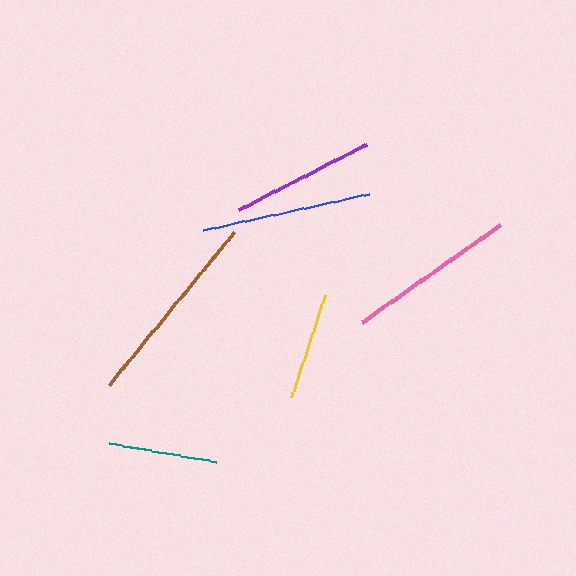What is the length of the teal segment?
The teal segment is approximately 109 pixels long.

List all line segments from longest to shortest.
From longest to shortest: brown, blue, pink, purple, teal, yellow.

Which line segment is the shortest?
The yellow line is the shortest at approximately 107 pixels.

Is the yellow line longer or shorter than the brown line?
The brown line is longer than the yellow line.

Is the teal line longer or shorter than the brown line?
The brown line is longer than the teal line.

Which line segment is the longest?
The brown line is the longest at approximately 198 pixels.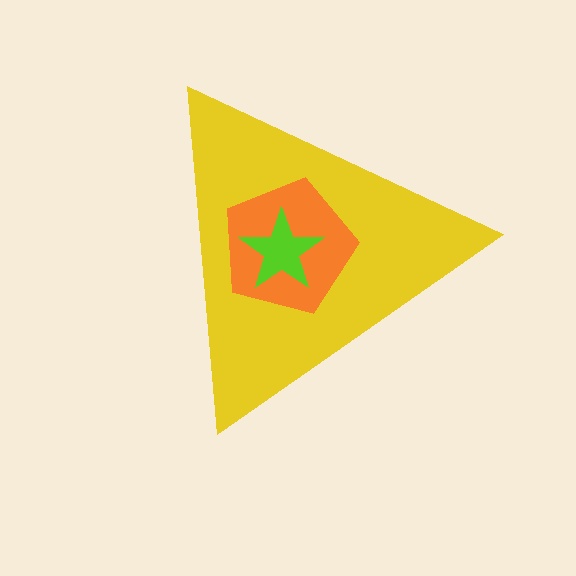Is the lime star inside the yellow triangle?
Yes.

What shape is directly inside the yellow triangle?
The orange pentagon.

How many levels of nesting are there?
3.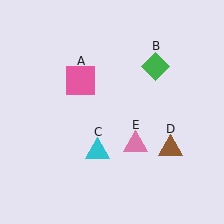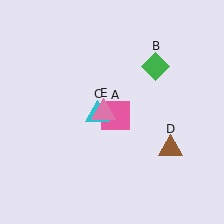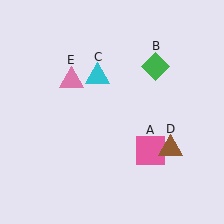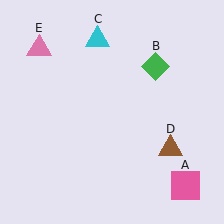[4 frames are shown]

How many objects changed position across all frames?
3 objects changed position: pink square (object A), cyan triangle (object C), pink triangle (object E).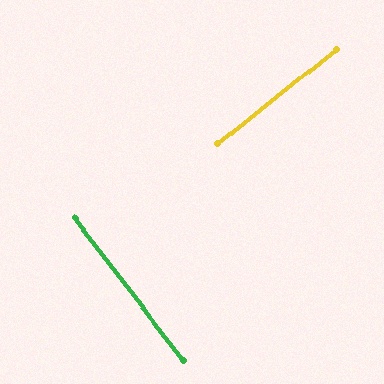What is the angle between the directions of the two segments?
Approximately 89 degrees.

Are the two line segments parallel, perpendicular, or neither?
Perpendicular — they meet at approximately 89°.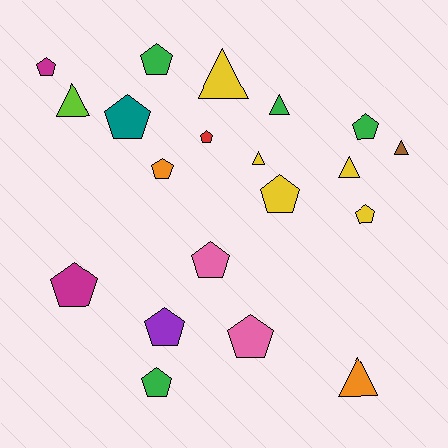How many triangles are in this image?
There are 7 triangles.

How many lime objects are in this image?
There is 1 lime object.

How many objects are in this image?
There are 20 objects.